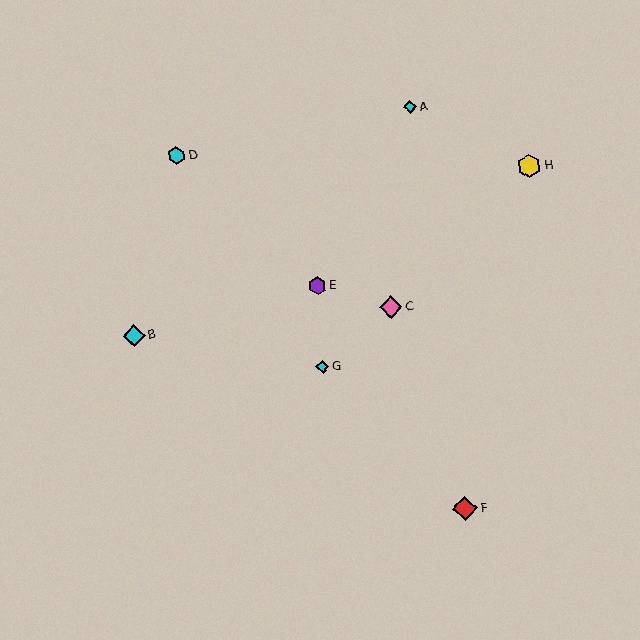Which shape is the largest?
The red diamond (labeled F) is the largest.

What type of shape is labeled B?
Shape B is a cyan diamond.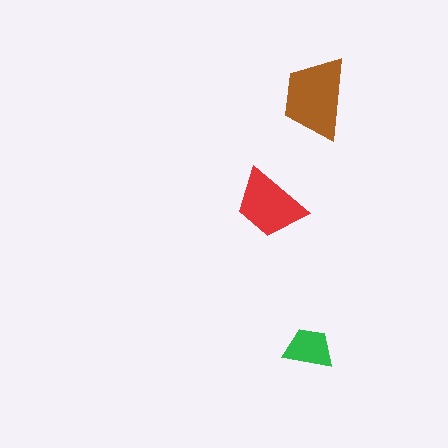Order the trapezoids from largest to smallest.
the brown one, the red one, the green one.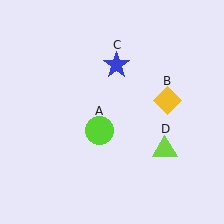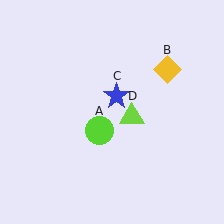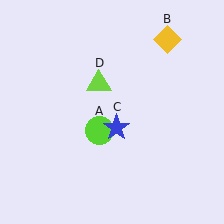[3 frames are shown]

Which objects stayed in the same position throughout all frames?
Lime circle (object A) remained stationary.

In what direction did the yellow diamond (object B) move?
The yellow diamond (object B) moved up.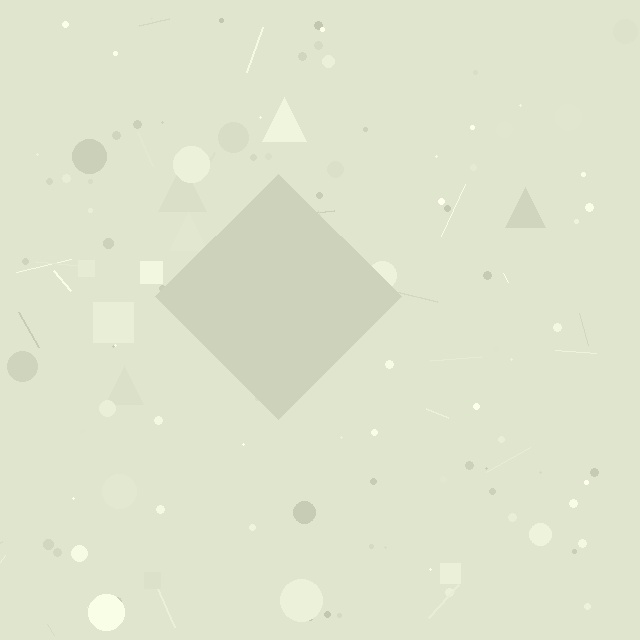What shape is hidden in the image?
A diamond is hidden in the image.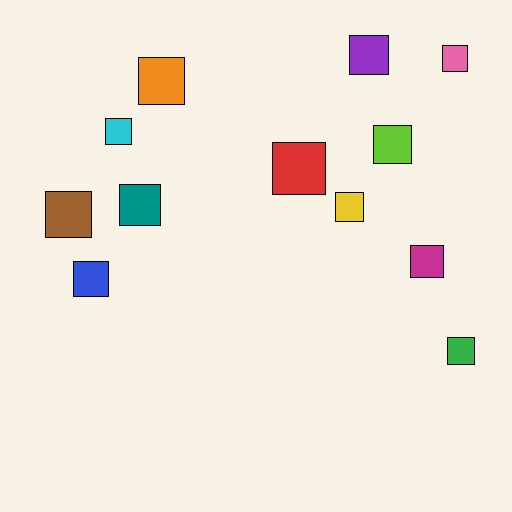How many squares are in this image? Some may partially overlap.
There are 12 squares.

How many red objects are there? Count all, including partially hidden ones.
There is 1 red object.